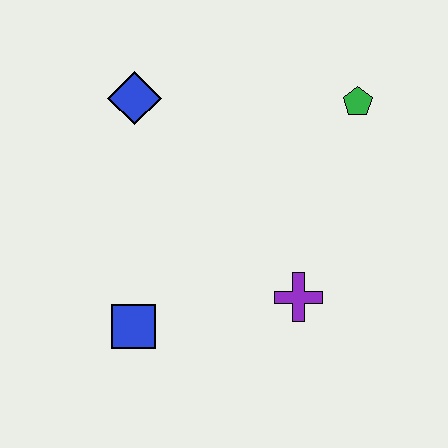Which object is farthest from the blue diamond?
The purple cross is farthest from the blue diamond.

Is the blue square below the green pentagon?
Yes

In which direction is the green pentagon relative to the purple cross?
The green pentagon is above the purple cross.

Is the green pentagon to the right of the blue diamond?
Yes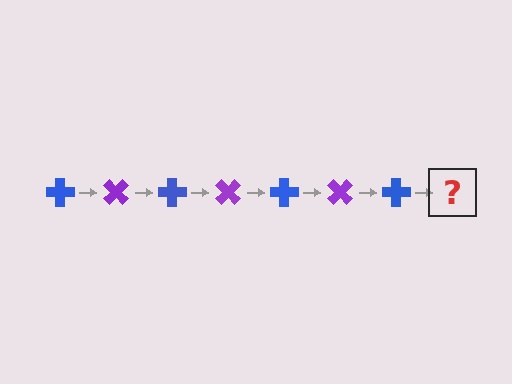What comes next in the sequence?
The next element should be a purple cross, rotated 315 degrees from the start.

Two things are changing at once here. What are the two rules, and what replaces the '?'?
The two rules are that it rotates 45 degrees each step and the color cycles through blue and purple. The '?' should be a purple cross, rotated 315 degrees from the start.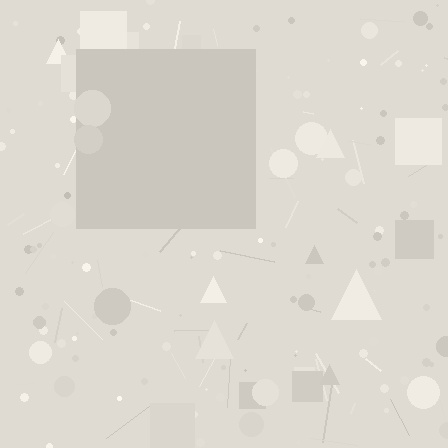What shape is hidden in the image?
A square is hidden in the image.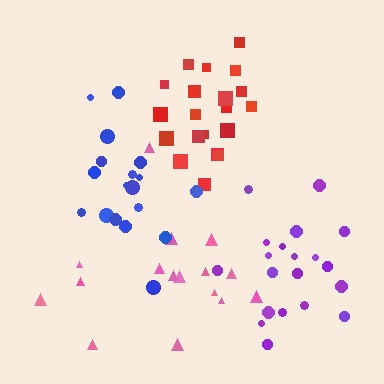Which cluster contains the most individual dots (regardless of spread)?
Purple (20).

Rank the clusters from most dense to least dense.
red, purple, blue, pink.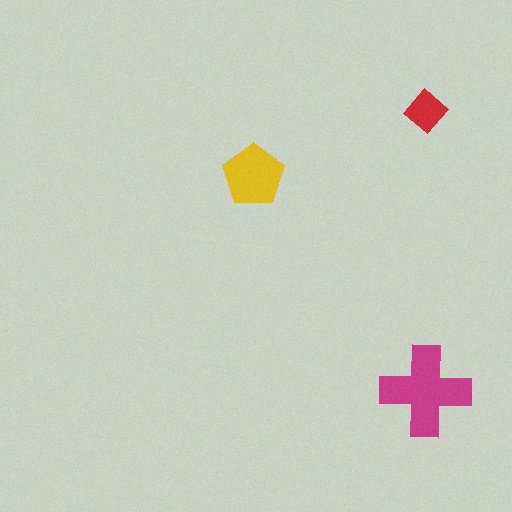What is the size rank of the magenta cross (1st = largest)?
1st.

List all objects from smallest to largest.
The red diamond, the yellow pentagon, the magenta cross.